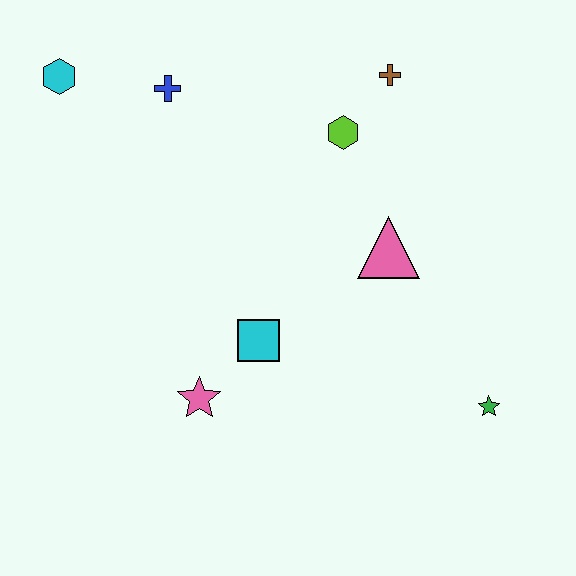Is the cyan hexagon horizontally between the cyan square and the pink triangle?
No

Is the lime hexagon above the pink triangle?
Yes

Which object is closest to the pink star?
The cyan square is closest to the pink star.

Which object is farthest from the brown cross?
The pink star is farthest from the brown cross.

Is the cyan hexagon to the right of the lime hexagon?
No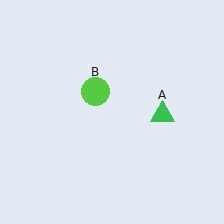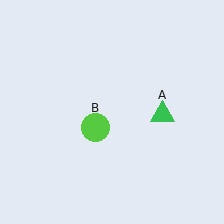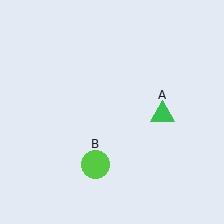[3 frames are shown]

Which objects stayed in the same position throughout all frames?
Green triangle (object A) remained stationary.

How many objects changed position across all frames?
1 object changed position: lime circle (object B).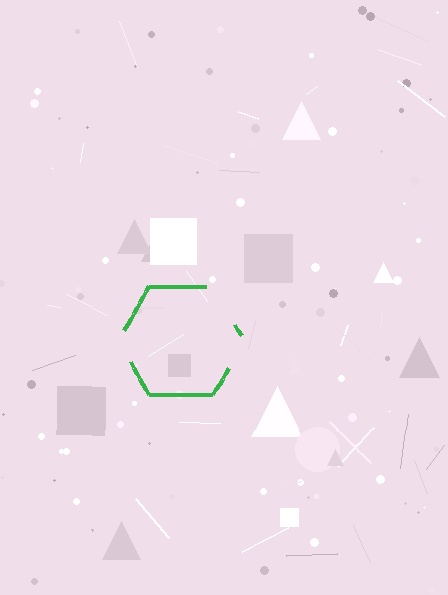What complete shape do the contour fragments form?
The contour fragments form a hexagon.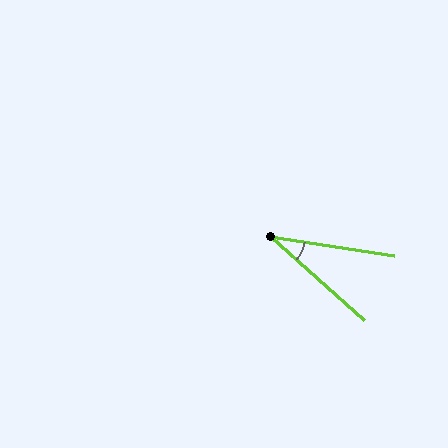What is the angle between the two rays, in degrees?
Approximately 33 degrees.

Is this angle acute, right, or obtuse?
It is acute.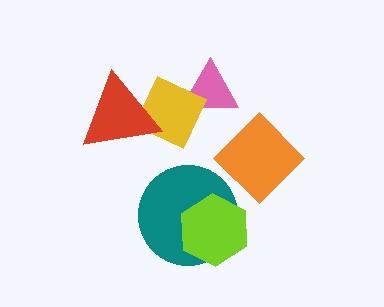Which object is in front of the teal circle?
The lime hexagon is in front of the teal circle.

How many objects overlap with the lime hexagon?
1 object overlaps with the lime hexagon.